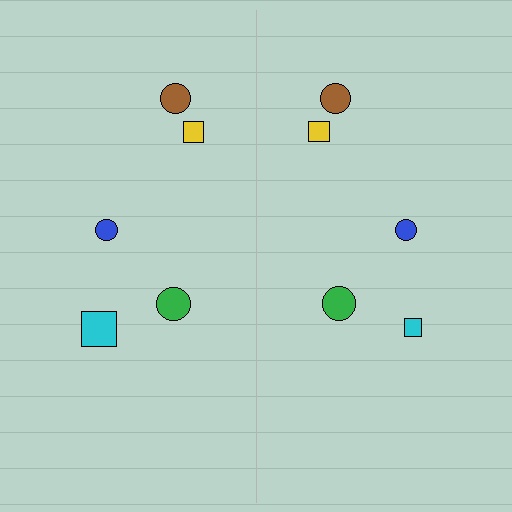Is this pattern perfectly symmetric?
No, the pattern is not perfectly symmetric. The cyan square on the right side has a different size than its mirror counterpart.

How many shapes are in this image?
There are 10 shapes in this image.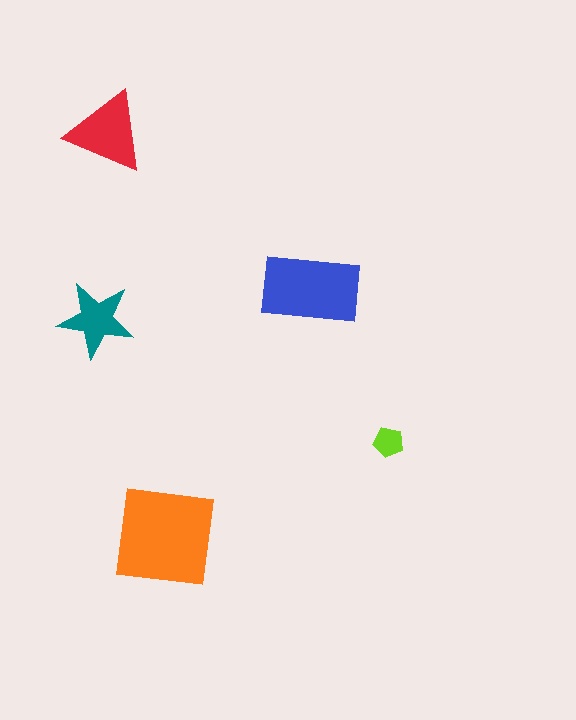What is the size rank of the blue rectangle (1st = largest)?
2nd.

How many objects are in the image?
There are 5 objects in the image.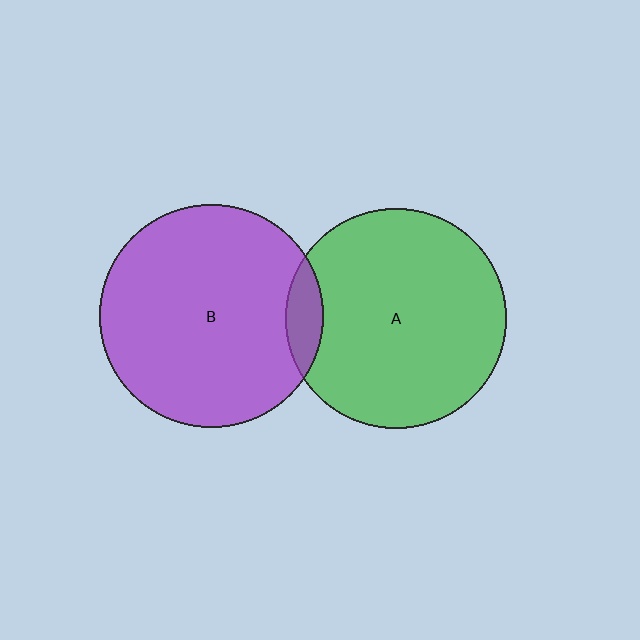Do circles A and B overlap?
Yes.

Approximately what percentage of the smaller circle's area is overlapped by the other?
Approximately 10%.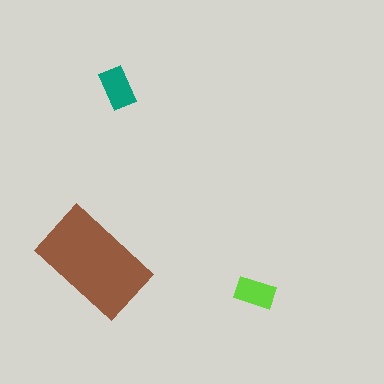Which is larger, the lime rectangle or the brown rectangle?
The brown one.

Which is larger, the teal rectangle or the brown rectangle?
The brown one.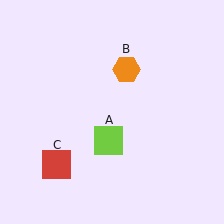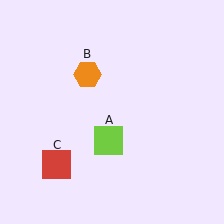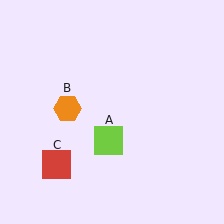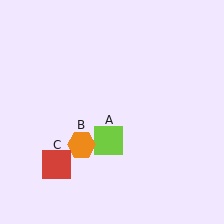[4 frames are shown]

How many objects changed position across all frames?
1 object changed position: orange hexagon (object B).